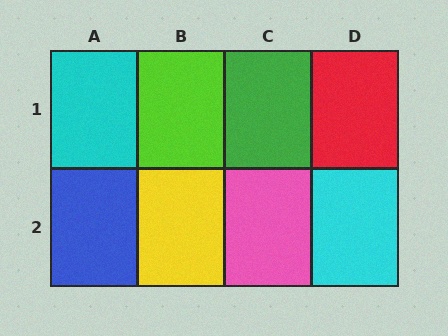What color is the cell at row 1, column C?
Green.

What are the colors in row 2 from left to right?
Blue, yellow, pink, cyan.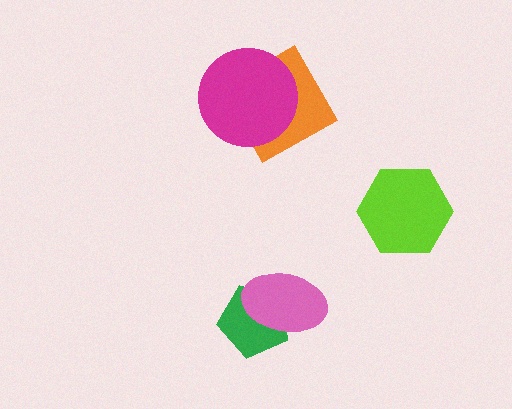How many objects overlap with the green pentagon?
1 object overlaps with the green pentagon.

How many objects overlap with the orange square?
1 object overlaps with the orange square.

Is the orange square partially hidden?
Yes, it is partially covered by another shape.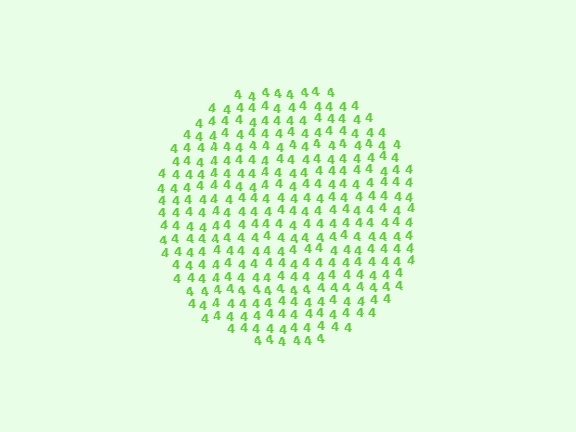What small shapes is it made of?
It is made of small digit 4's.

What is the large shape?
The large shape is a circle.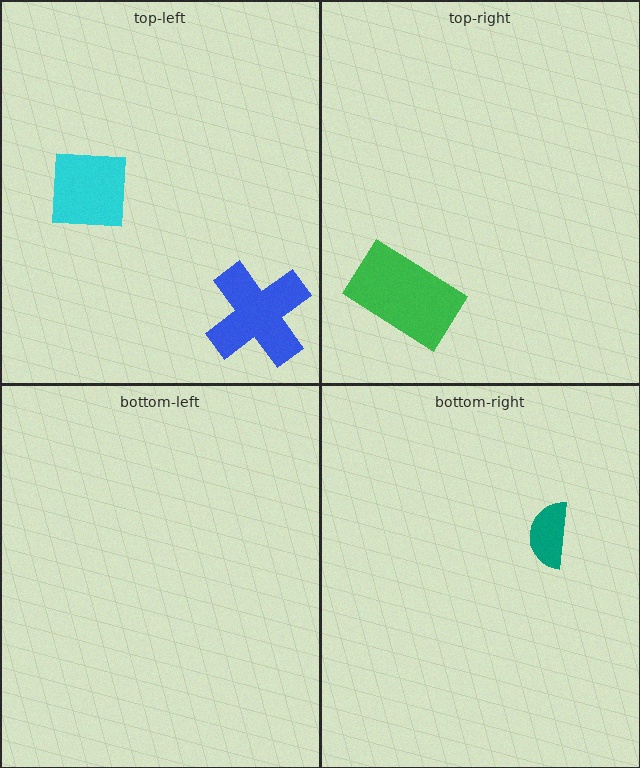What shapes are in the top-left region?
The blue cross, the cyan square.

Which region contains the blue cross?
The top-left region.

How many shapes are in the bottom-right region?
1.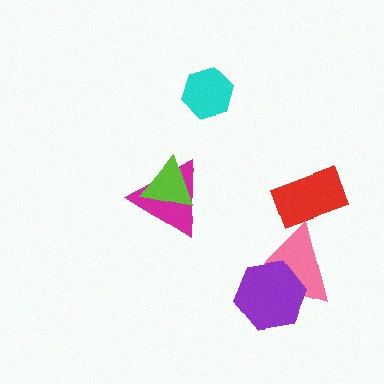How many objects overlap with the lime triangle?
1 object overlaps with the lime triangle.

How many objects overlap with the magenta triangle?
1 object overlaps with the magenta triangle.